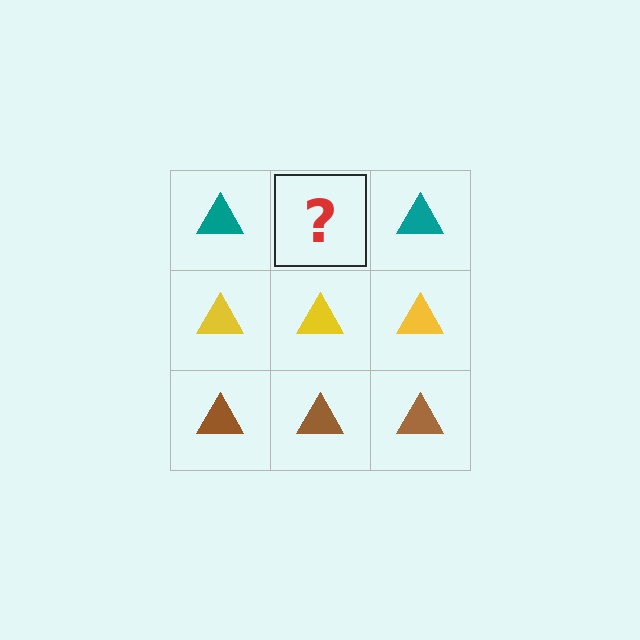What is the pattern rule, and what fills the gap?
The rule is that each row has a consistent color. The gap should be filled with a teal triangle.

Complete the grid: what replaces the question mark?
The question mark should be replaced with a teal triangle.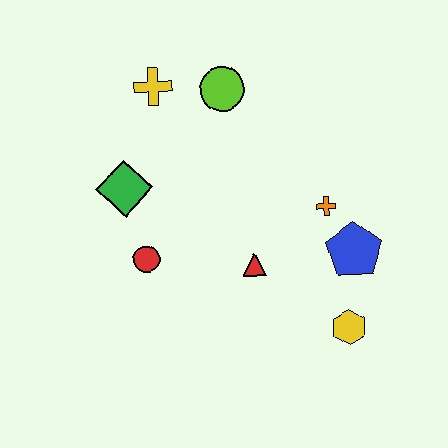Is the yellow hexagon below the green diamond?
Yes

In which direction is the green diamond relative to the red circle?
The green diamond is above the red circle.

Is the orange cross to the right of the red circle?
Yes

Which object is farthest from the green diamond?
The yellow hexagon is farthest from the green diamond.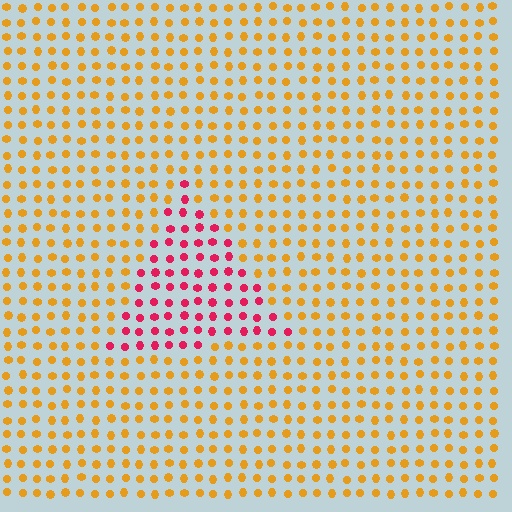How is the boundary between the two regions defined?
The boundary is defined purely by a slight shift in hue (about 57 degrees). Spacing, size, and orientation are identical on both sides.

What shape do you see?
I see a triangle.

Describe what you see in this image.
The image is filled with small orange elements in a uniform arrangement. A triangle-shaped region is visible where the elements are tinted to a slightly different hue, forming a subtle color boundary.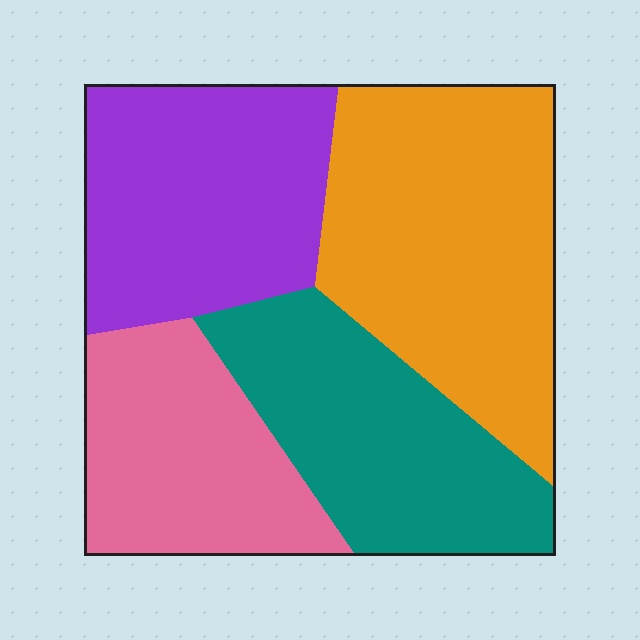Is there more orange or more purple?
Orange.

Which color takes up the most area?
Orange, at roughly 30%.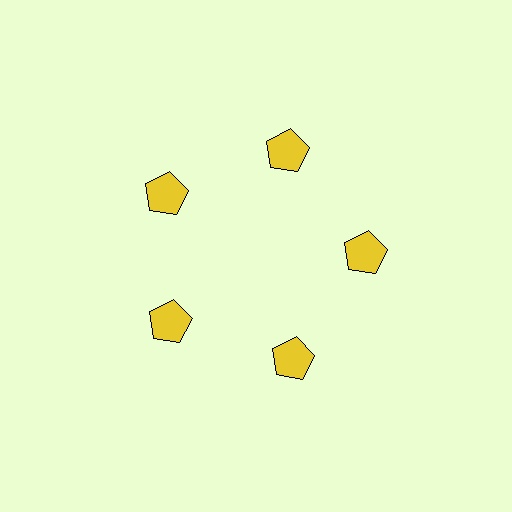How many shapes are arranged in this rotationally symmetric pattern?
There are 5 shapes, arranged in 5 groups of 1.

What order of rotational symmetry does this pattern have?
This pattern has 5-fold rotational symmetry.